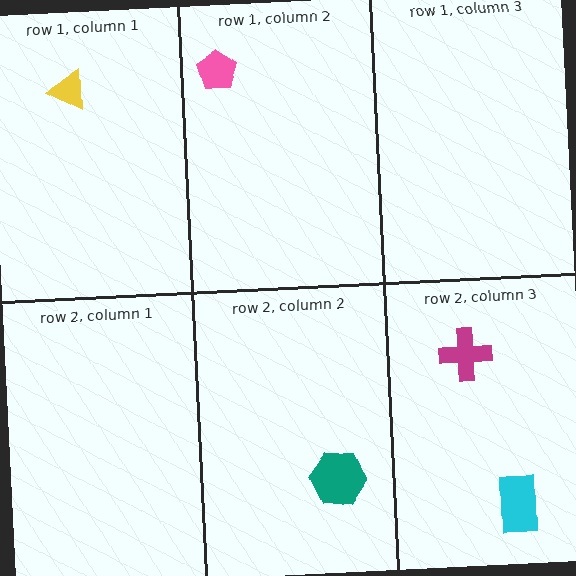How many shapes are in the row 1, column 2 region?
1.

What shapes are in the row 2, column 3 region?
The cyan rectangle, the magenta cross.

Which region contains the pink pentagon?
The row 1, column 2 region.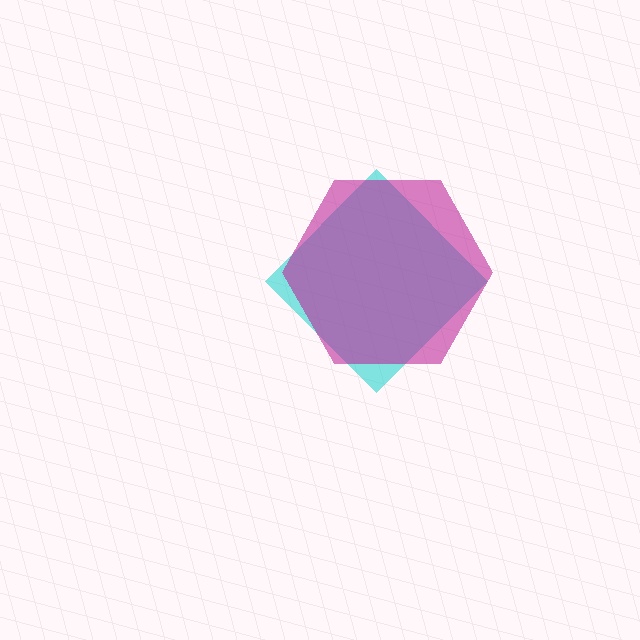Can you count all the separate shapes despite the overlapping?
Yes, there are 2 separate shapes.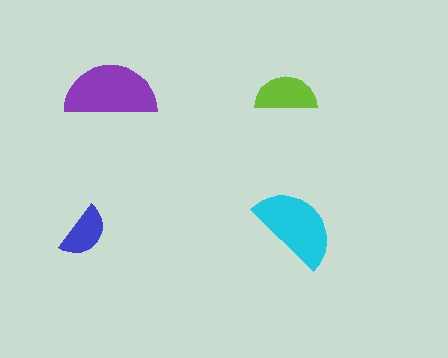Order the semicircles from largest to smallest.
the purple one, the cyan one, the lime one, the blue one.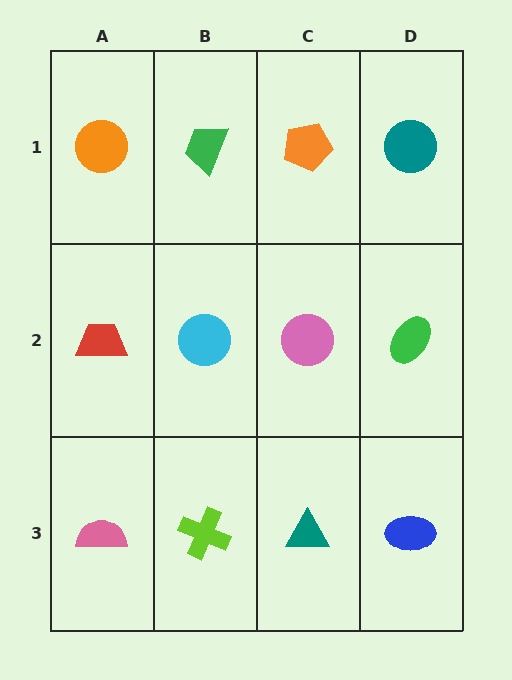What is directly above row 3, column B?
A cyan circle.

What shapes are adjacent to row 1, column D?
A green ellipse (row 2, column D), an orange pentagon (row 1, column C).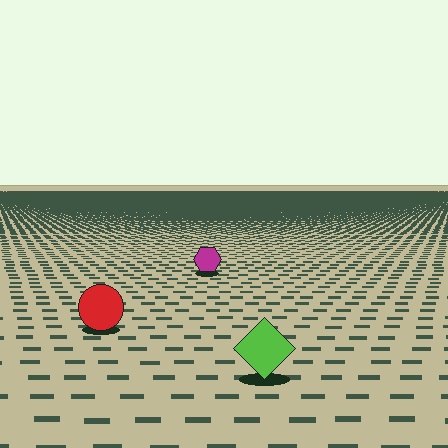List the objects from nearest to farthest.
From nearest to farthest: the lime diamond, the red circle, the magenta hexagon.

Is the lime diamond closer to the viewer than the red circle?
Yes. The lime diamond is closer — you can tell from the texture gradient: the ground texture is coarser near it.